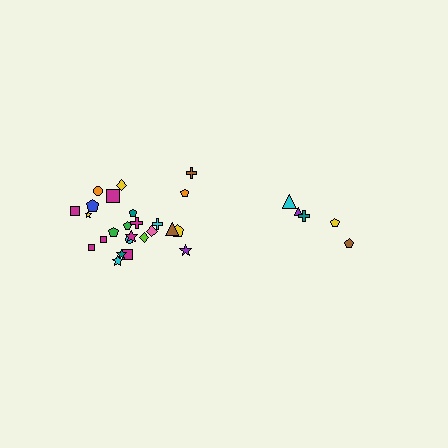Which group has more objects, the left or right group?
The left group.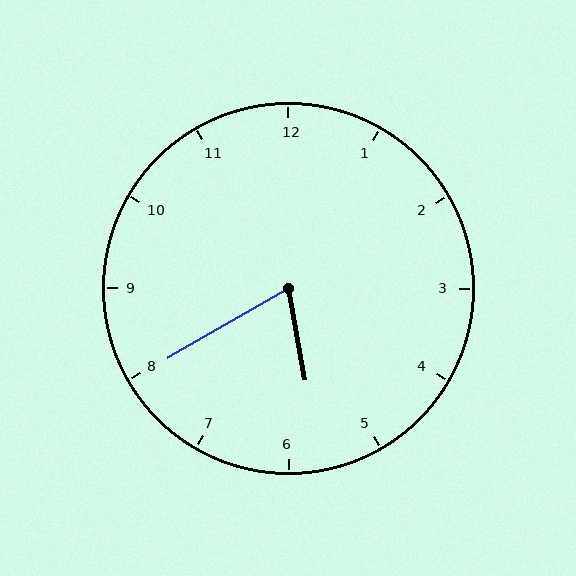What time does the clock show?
5:40.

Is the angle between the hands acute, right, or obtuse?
It is acute.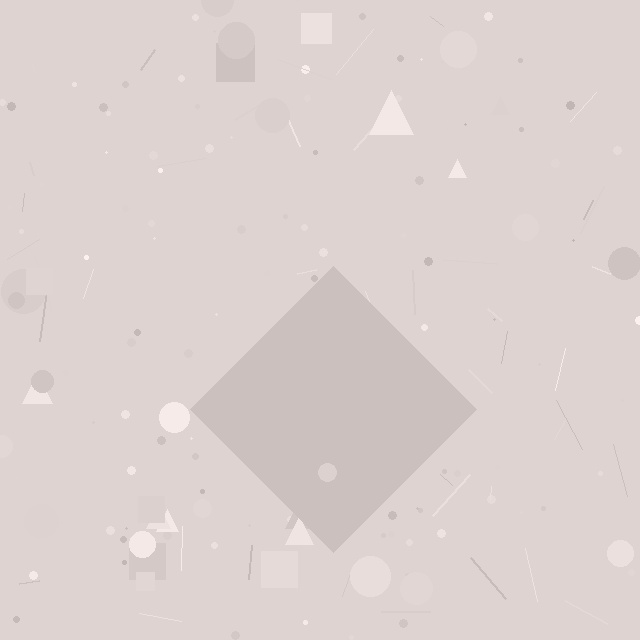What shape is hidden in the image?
A diamond is hidden in the image.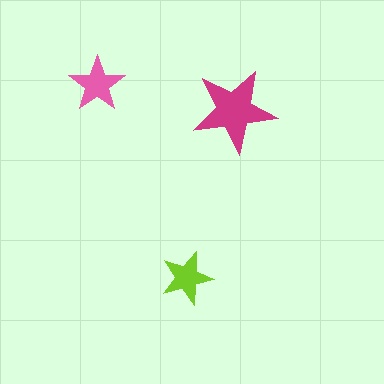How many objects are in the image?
There are 3 objects in the image.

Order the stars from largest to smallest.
the magenta one, the pink one, the lime one.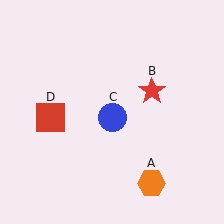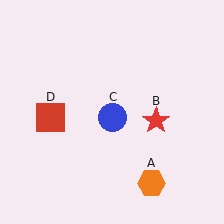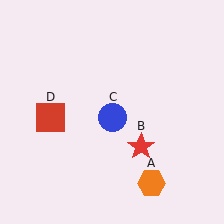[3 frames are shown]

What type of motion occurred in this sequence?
The red star (object B) rotated clockwise around the center of the scene.